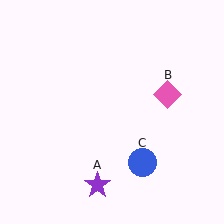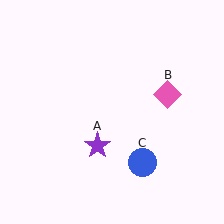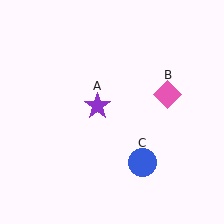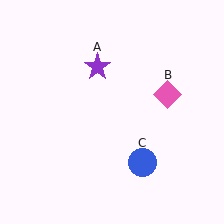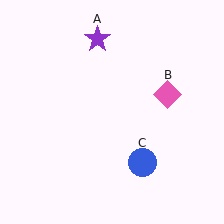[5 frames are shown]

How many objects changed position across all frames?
1 object changed position: purple star (object A).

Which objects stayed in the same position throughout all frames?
Pink diamond (object B) and blue circle (object C) remained stationary.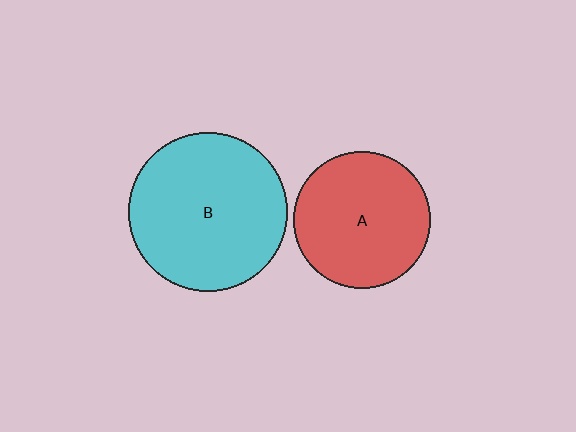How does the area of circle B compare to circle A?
Approximately 1.4 times.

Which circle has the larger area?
Circle B (cyan).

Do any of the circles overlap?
No, none of the circles overlap.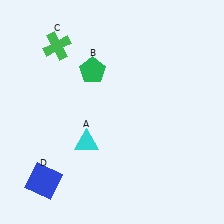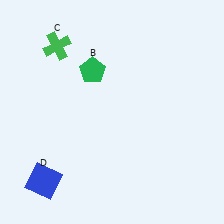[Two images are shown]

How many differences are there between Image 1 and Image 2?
There is 1 difference between the two images.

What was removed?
The cyan triangle (A) was removed in Image 2.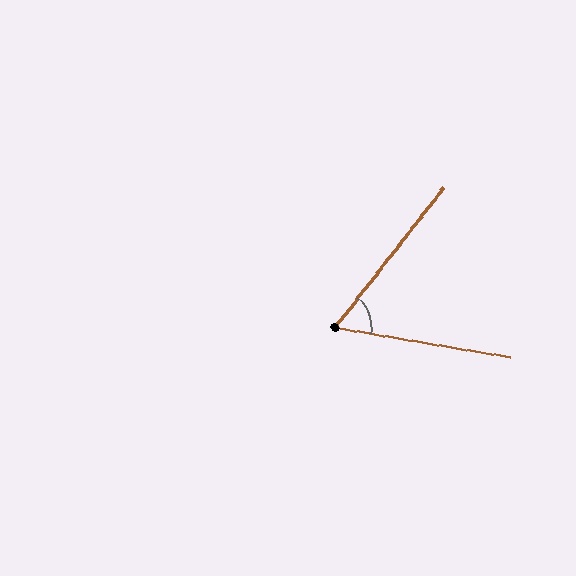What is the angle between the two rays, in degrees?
Approximately 62 degrees.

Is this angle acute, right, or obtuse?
It is acute.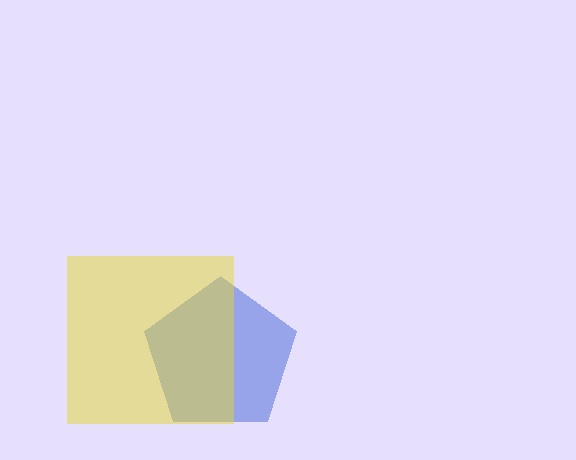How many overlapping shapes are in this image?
There are 2 overlapping shapes in the image.